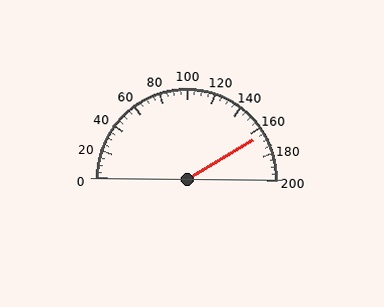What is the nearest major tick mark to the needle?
The nearest major tick mark is 160.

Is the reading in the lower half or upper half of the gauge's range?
The reading is in the upper half of the range (0 to 200).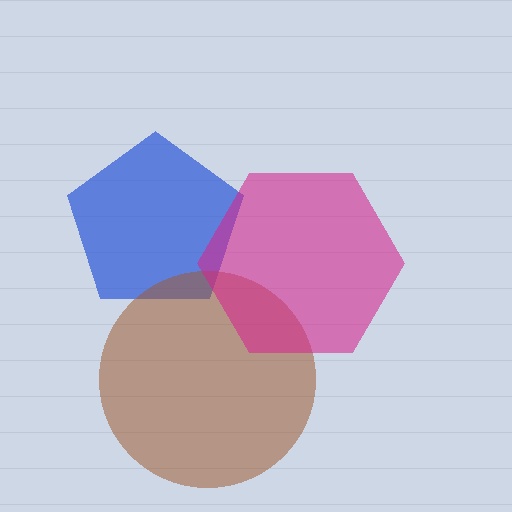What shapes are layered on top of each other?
The layered shapes are: a blue pentagon, a brown circle, a magenta hexagon.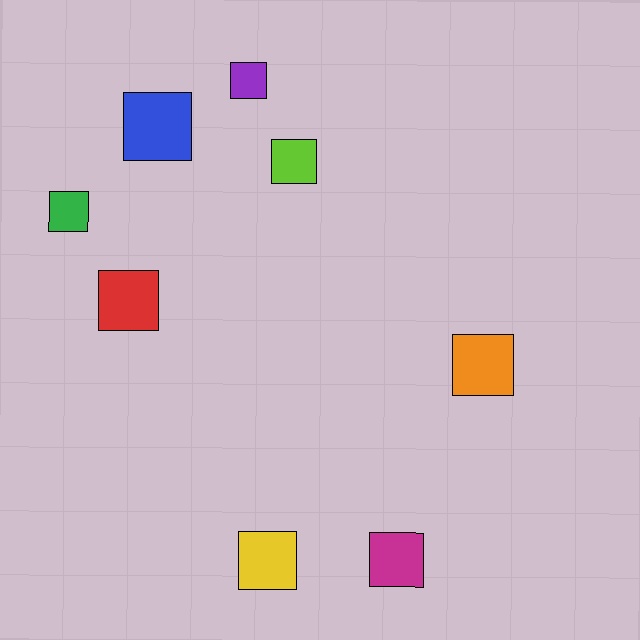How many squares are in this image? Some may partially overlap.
There are 8 squares.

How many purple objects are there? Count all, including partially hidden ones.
There is 1 purple object.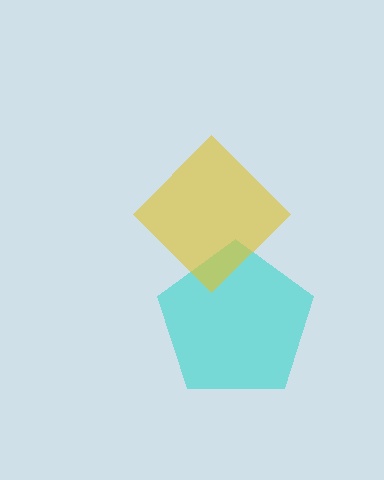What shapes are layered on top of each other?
The layered shapes are: a cyan pentagon, a yellow diamond.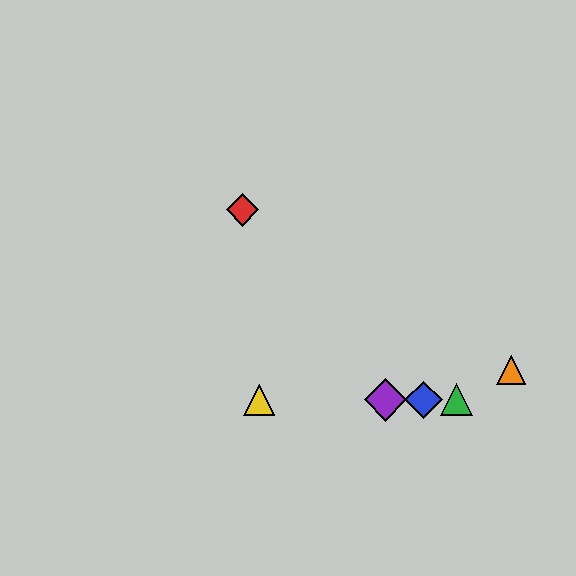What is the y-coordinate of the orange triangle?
The orange triangle is at y≈370.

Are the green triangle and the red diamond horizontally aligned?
No, the green triangle is at y≈400 and the red diamond is at y≈210.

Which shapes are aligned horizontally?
The blue diamond, the green triangle, the yellow triangle, the purple diamond are aligned horizontally.